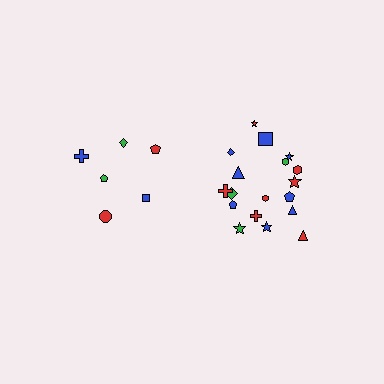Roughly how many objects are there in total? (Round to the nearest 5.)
Roughly 25 objects in total.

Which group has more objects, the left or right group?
The right group.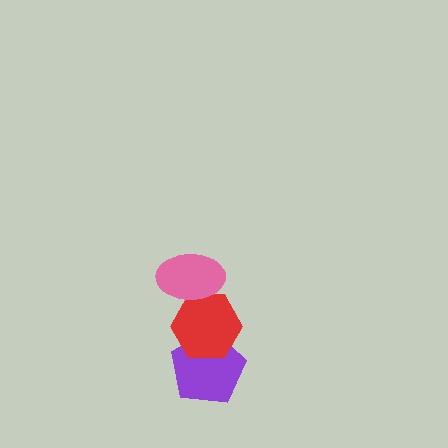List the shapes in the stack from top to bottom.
From top to bottom: the pink ellipse, the red hexagon, the purple pentagon.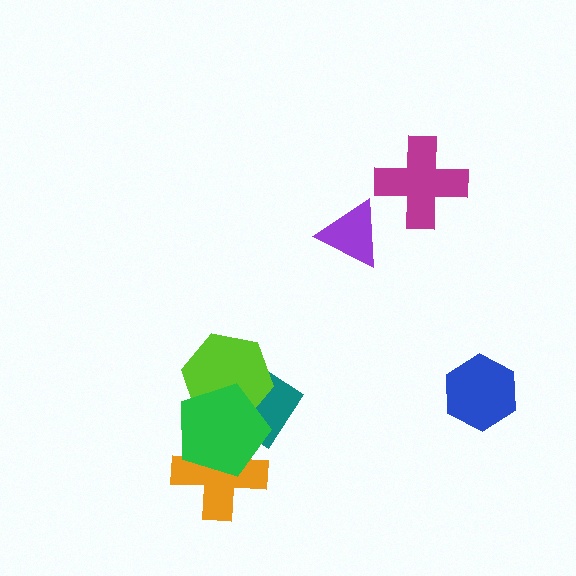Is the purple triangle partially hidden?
No, no other shape covers it.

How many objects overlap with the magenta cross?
0 objects overlap with the magenta cross.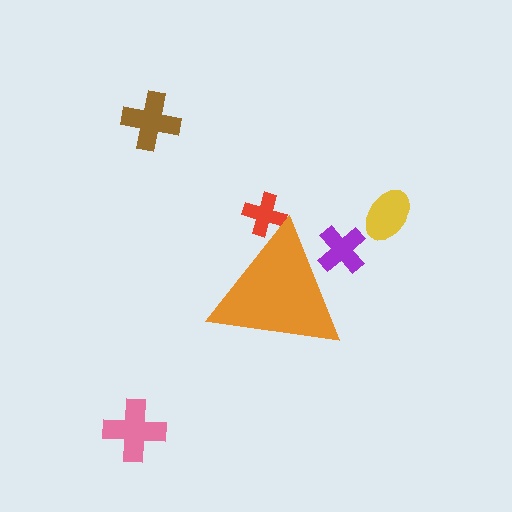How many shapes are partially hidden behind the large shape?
2 shapes are partially hidden.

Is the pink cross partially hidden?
No, the pink cross is fully visible.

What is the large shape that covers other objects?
An orange triangle.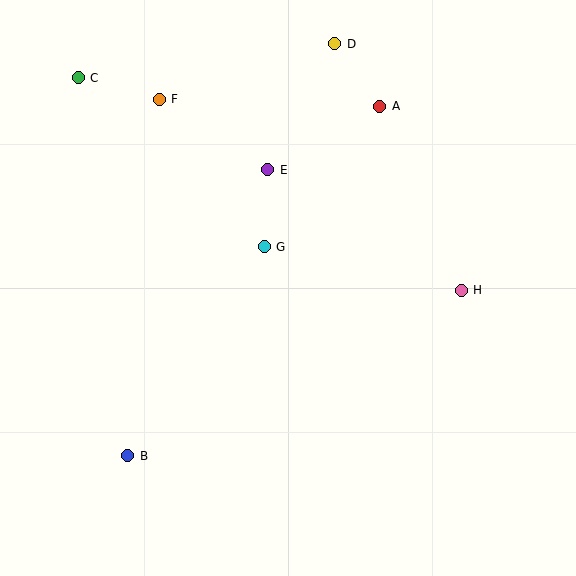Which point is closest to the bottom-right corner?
Point H is closest to the bottom-right corner.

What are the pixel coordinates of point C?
Point C is at (78, 78).